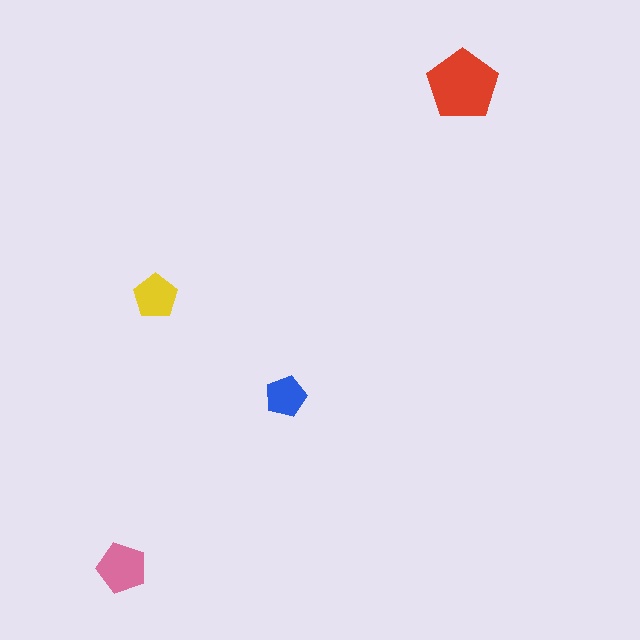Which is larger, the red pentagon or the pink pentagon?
The red one.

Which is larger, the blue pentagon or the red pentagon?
The red one.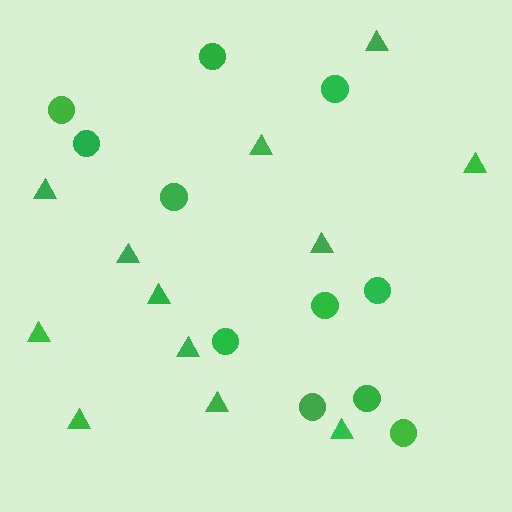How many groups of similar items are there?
There are 2 groups: one group of circles (11) and one group of triangles (12).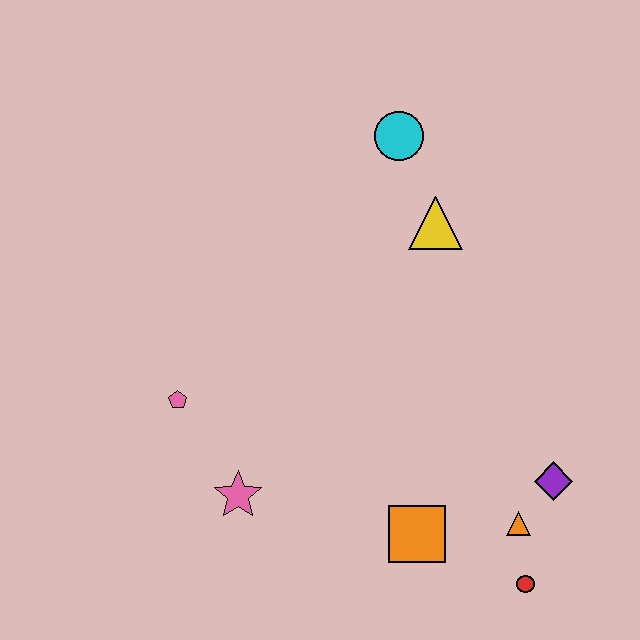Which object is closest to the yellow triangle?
The cyan circle is closest to the yellow triangle.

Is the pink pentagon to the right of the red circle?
No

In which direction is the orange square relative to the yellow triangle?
The orange square is below the yellow triangle.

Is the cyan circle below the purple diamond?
No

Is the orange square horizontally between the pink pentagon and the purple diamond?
Yes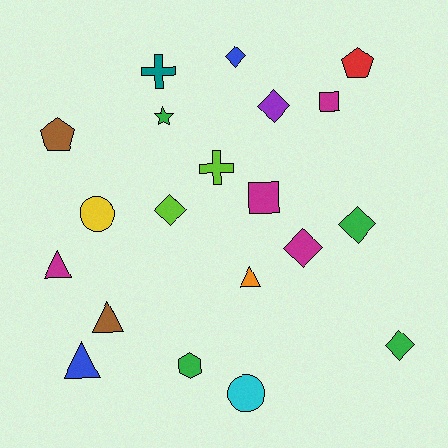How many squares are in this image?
There are 2 squares.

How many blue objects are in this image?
There are 2 blue objects.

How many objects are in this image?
There are 20 objects.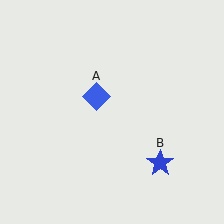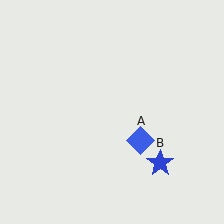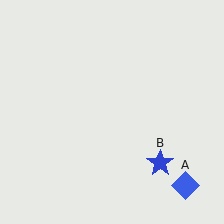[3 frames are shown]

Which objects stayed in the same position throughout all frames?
Blue star (object B) remained stationary.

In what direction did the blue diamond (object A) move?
The blue diamond (object A) moved down and to the right.